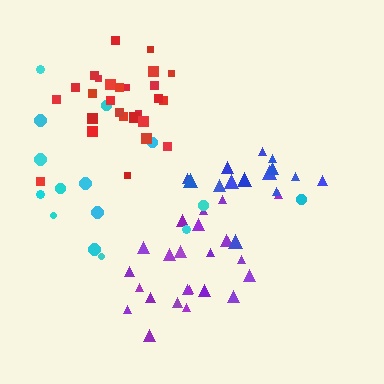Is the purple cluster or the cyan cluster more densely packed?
Purple.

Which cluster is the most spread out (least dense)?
Cyan.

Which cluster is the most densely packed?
Purple.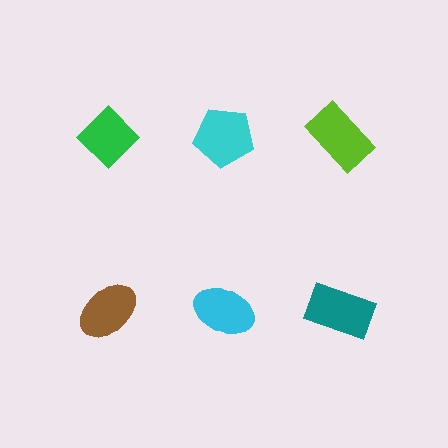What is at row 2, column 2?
A cyan ellipse.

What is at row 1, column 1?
A green diamond.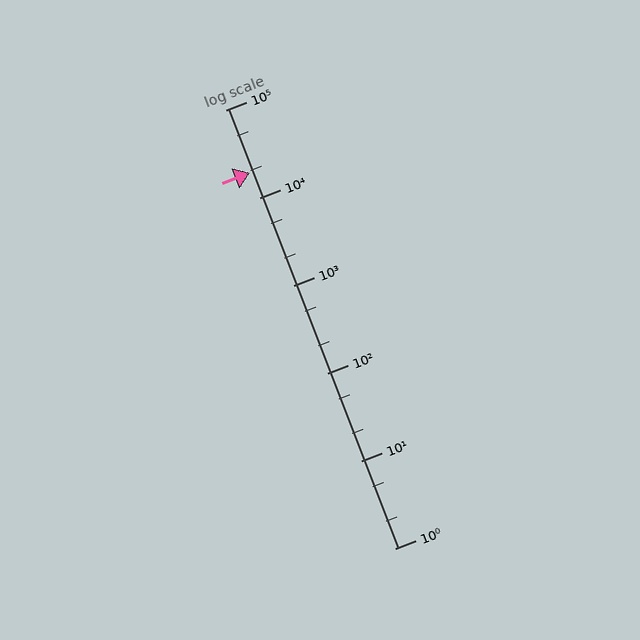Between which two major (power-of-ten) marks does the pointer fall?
The pointer is between 10000 and 100000.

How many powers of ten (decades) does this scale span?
The scale spans 5 decades, from 1 to 100000.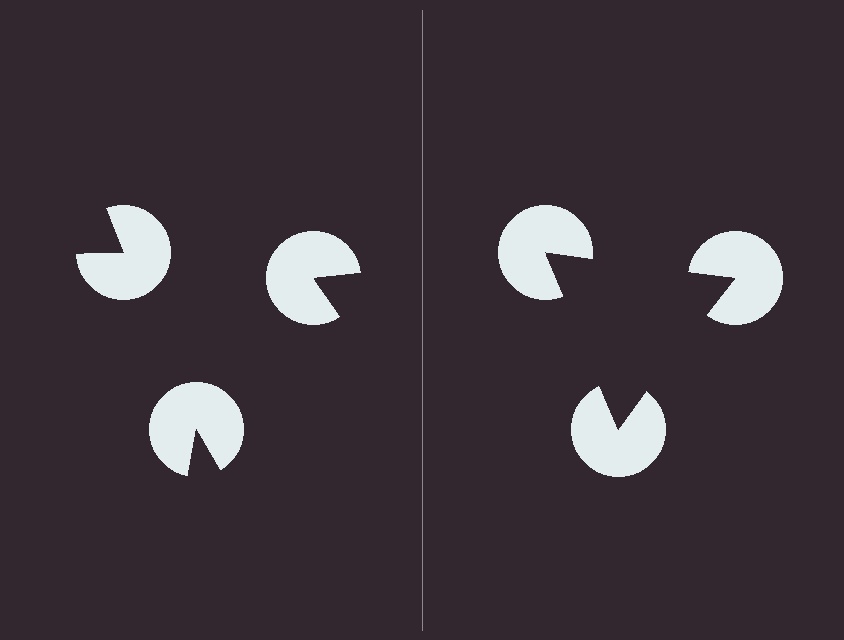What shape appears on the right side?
An illusory triangle.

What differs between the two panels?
The pac-man discs are positioned identically on both sides; only the wedge orientations differ. On the right they align to a triangle; on the left they are misaligned.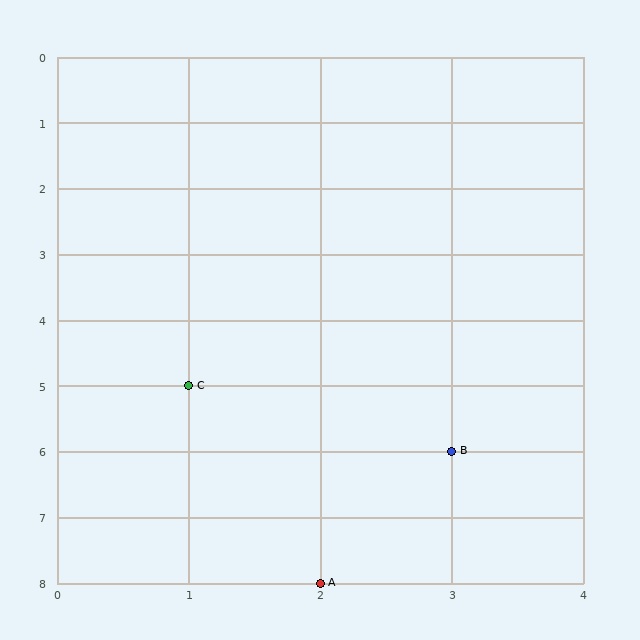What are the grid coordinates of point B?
Point B is at grid coordinates (3, 6).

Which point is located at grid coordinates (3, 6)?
Point B is at (3, 6).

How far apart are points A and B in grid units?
Points A and B are 1 column and 2 rows apart (about 2.2 grid units diagonally).